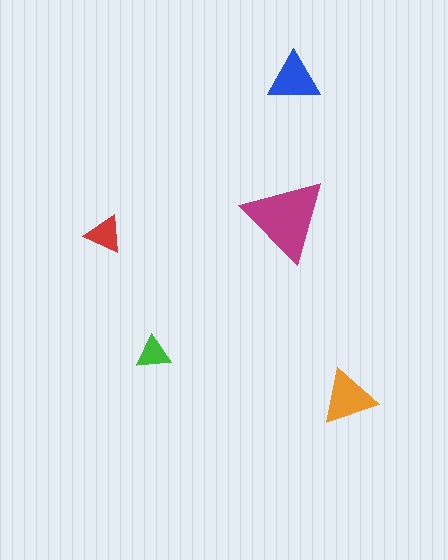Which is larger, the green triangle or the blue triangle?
The blue one.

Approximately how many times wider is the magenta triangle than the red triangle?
About 2 times wider.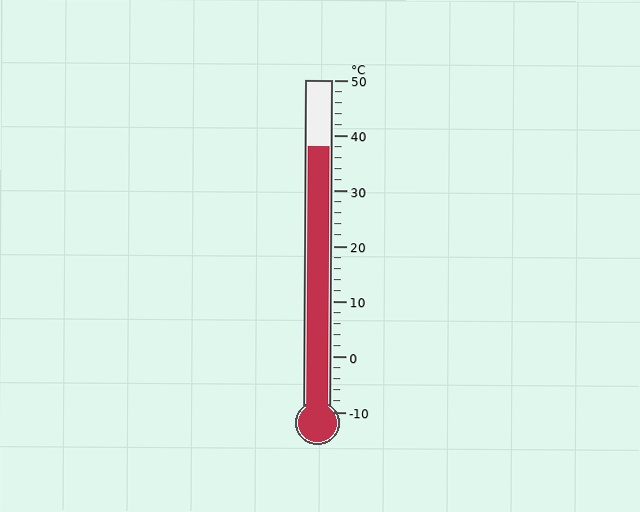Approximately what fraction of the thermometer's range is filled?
The thermometer is filled to approximately 80% of its range.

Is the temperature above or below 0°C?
The temperature is above 0°C.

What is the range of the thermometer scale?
The thermometer scale ranges from -10°C to 50°C.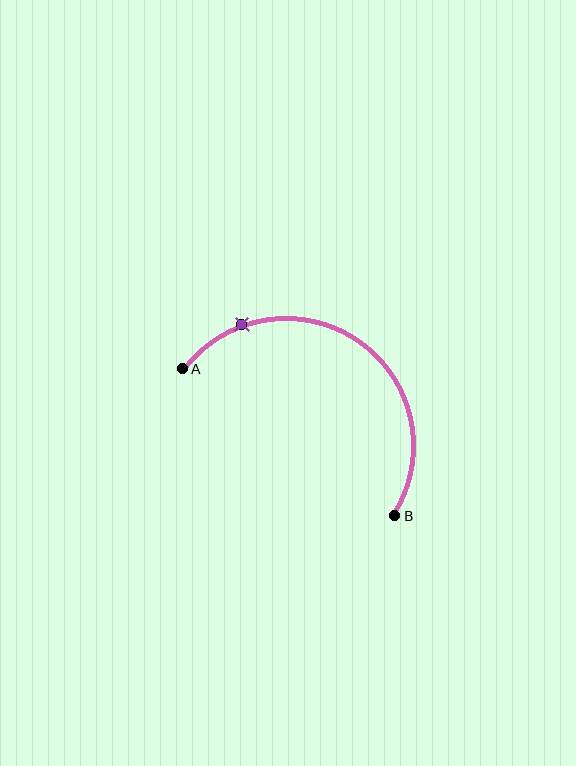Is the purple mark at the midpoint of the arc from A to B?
No. The purple mark lies on the arc but is closer to endpoint A. The arc midpoint would be at the point on the curve equidistant along the arc from both A and B.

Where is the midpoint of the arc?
The arc midpoint is the point on the curve farthest from the straight line joining A and B. It sits above and to the right of that line.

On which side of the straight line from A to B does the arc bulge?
The arc bulges above and to the right of the straight line connecting A and B.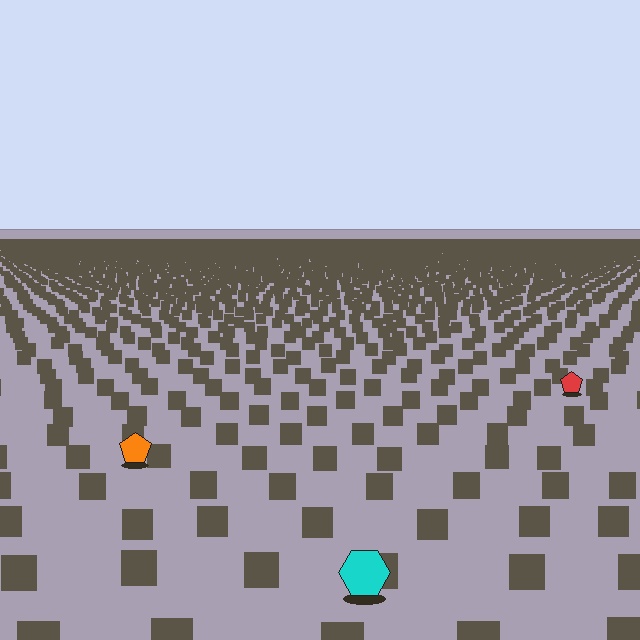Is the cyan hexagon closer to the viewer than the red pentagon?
Yes. The cyan hexagon is closer — you can tell from the texture gradient: the ground texture is coarser near it.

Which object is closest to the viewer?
The cyan hexagon is closest. The texture marks near it are larger and more spread out.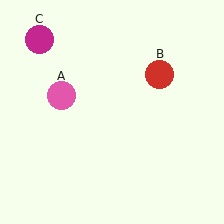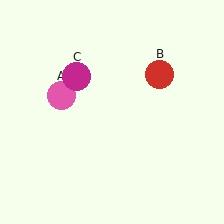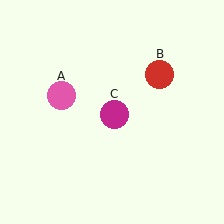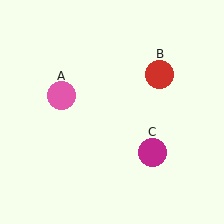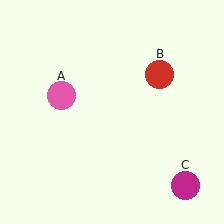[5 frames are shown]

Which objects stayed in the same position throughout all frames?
Pink circle (object A) and red circle (object B) remained stationary.